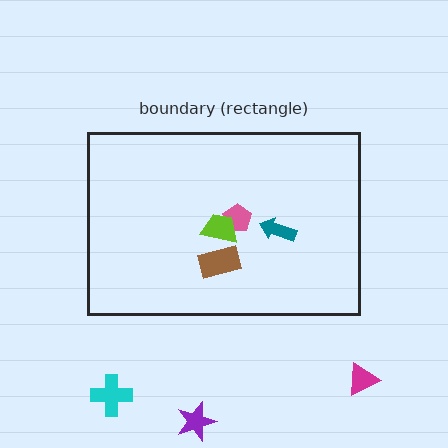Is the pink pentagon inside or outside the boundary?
Inside.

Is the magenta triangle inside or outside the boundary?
Outside.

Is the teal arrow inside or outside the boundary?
Inside.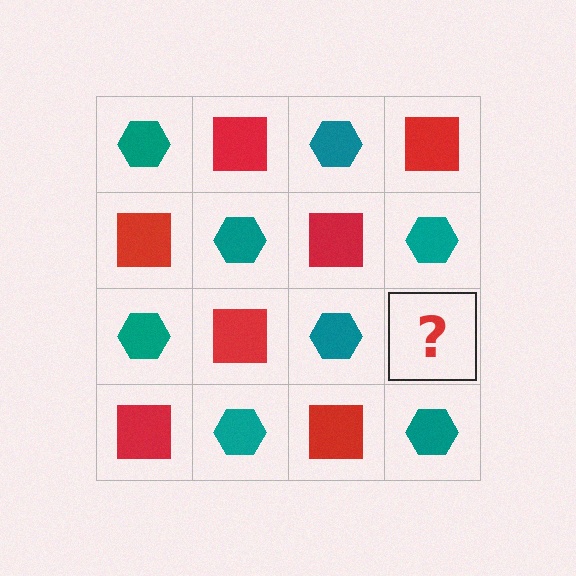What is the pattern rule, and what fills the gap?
The rule is that it alternates teal hexagon and red square in a checkerboard pattern. The gap should be filled with a red square.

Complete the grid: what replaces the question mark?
The question mark should be replaced with a red square.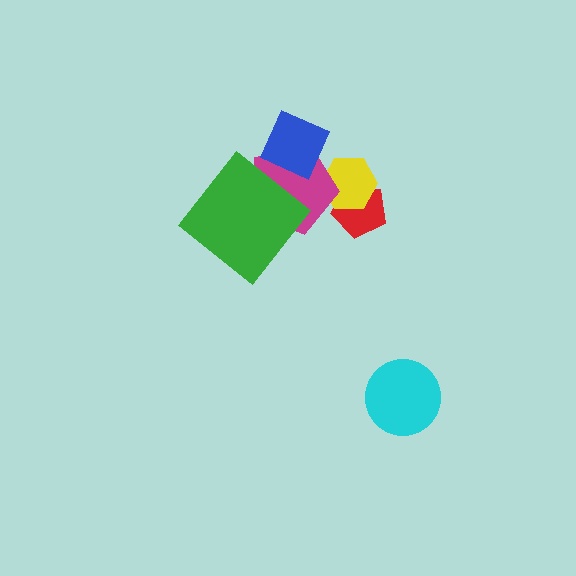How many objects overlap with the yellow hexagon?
2 objects overlap with the yellow hexagon.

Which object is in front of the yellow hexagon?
The magenta pentagon is in front of the yellow hexagon.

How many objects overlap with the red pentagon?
1 object overlaps with the red pentagon.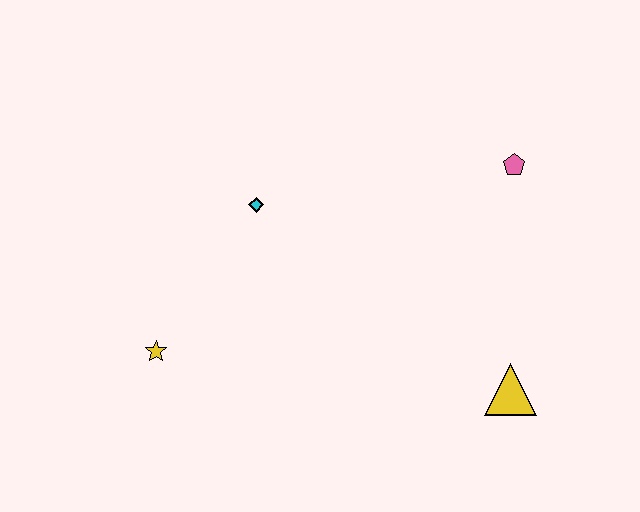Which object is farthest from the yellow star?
The pink pentagon is farthest from the yellow star.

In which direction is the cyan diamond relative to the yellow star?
The cyan diamond is above the yellow star.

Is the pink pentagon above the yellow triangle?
Yes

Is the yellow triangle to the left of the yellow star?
No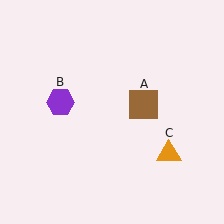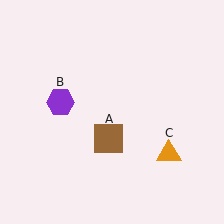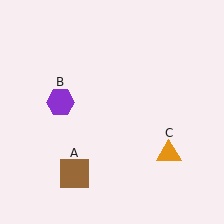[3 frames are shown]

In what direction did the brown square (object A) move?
The brown square (object A) moved down and to the left.